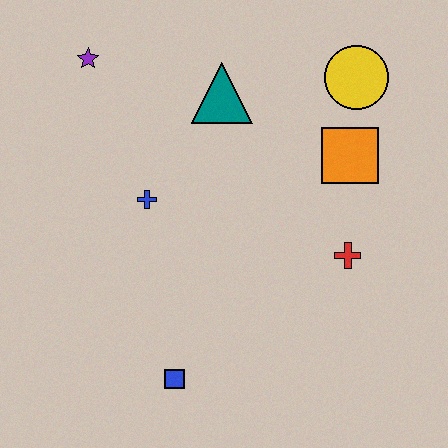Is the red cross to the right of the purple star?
Yes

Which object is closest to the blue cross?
The teal triangle is closest to the blue cross.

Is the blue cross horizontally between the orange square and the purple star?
Yes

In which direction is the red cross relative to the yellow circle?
The red cross is below the yellow circle.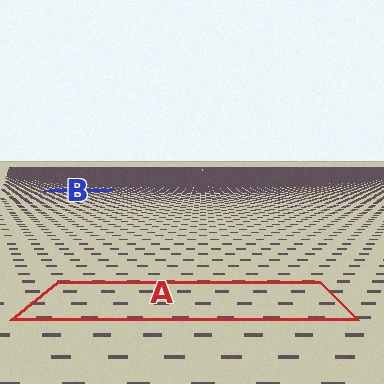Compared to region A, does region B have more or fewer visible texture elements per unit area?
Region B has more texture elements per unit area — they are packed more densely because it is farther away.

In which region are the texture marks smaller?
The texture marks are smaller in region B, because it is farther away.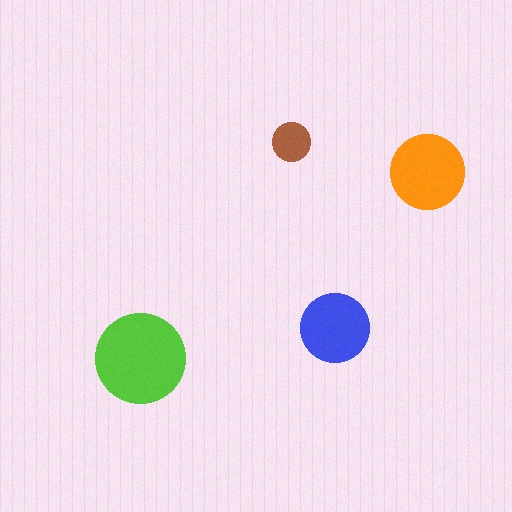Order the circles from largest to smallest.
the lime one, the orange one, the blue one, the brown one.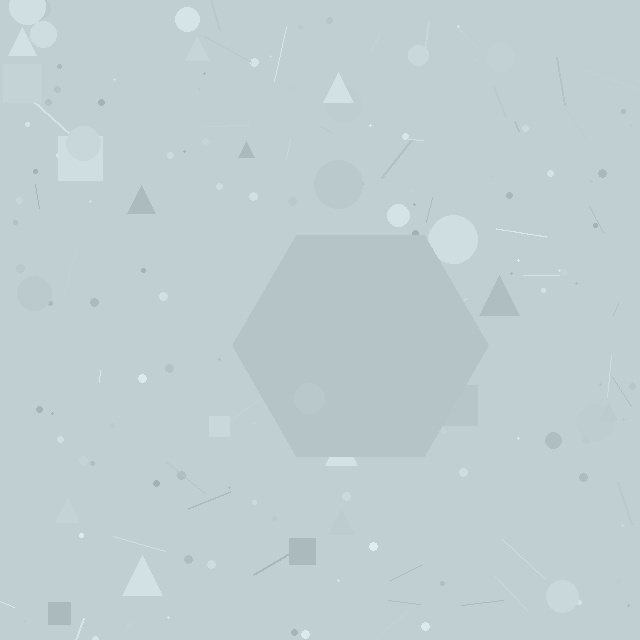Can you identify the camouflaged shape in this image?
The camouflaged shape is a hexagon.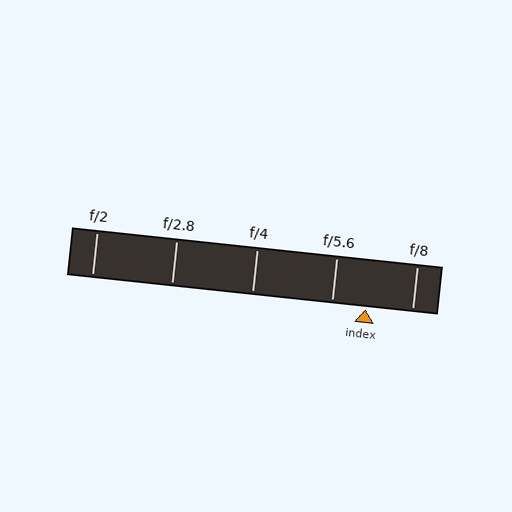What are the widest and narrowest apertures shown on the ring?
The widest aperture shown is f/2 and the narrowest is f/8.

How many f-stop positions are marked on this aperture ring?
There are 5 f-stop positions marked.